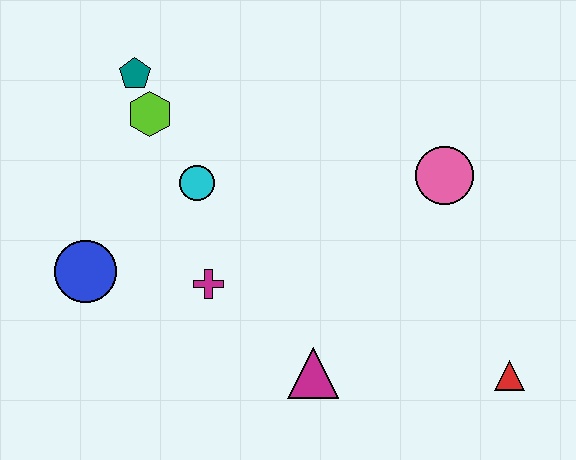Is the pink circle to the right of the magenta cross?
Yes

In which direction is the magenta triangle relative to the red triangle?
The magenta triangle is to the left of the red triangle.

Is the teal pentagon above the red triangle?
Yes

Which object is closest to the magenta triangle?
The magenta cross is closest to the magenta triangle.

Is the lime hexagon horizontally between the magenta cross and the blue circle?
Yes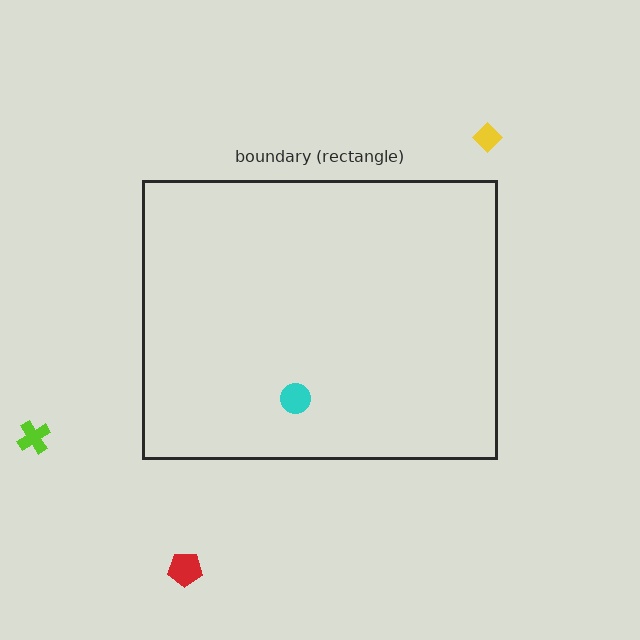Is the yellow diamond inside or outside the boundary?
Outside.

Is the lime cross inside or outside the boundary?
Outside.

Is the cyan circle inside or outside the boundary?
Inside.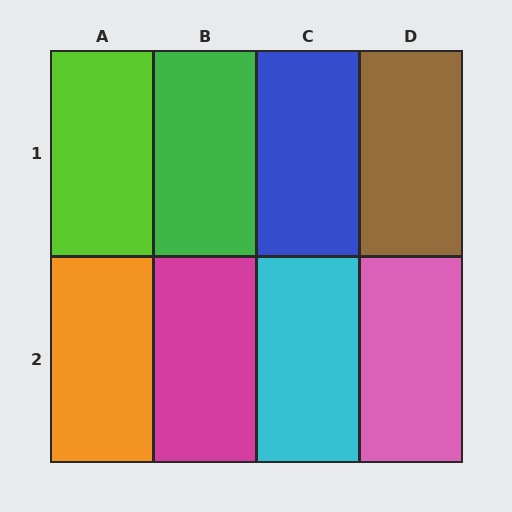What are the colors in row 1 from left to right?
Lime, green, blue, brown.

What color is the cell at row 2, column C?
Cyan.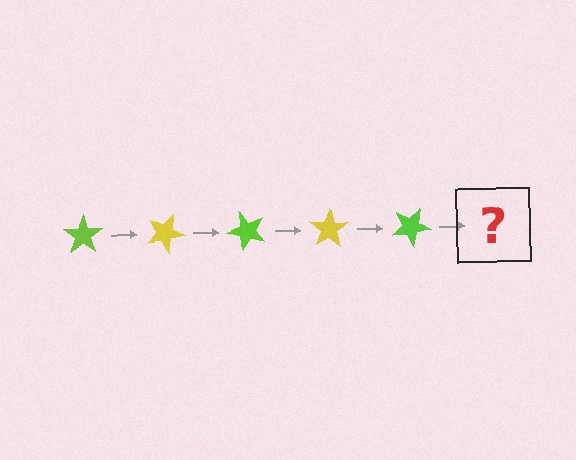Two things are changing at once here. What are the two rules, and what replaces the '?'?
The two rules are that it rotates 25 degrees each step and the color cycles through lime and yellow. The '?' should be a yellow star, rotated 125 degrees from the start.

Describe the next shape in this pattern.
It should be a yellow star, rotated 125 degrees from the start.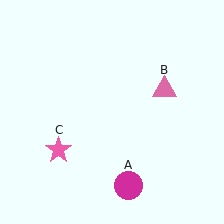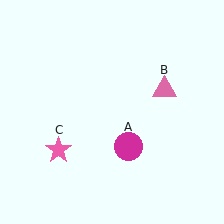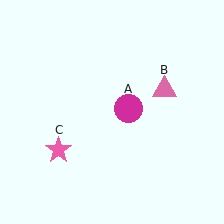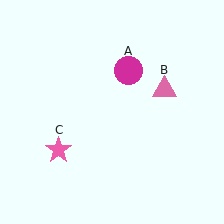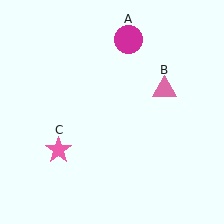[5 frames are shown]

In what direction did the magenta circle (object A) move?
The magenta circle (object A) moved up.